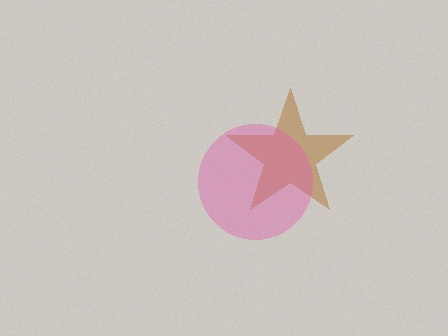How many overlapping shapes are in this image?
There are 2 overlapping shapes in the image.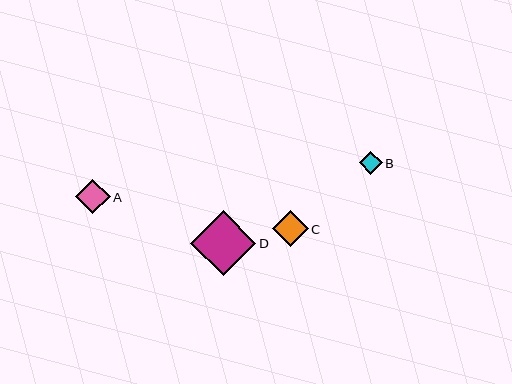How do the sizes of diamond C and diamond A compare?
Diamond C and diamond A are approximately the same size.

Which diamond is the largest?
Diamond D is the largest with a size of approximately 65 pixels.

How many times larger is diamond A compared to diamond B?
Diamond A is approximately 1.5 times the size of diamond B.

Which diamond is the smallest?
Diamond B is the smallest with a size of approximately 23 pixels.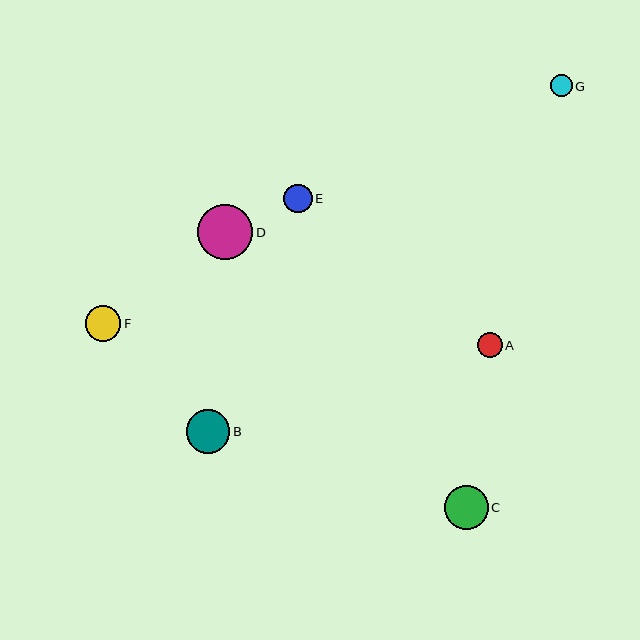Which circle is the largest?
Circle D is the largest with a size of approximately 55 pixels.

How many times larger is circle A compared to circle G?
Circle A is approximately 1.2 times the size of circle G.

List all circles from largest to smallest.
From largest to smallest: D, C, B, F, E, A, G.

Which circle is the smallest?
Circle G is the smallest with a size of approximately 22 pixels.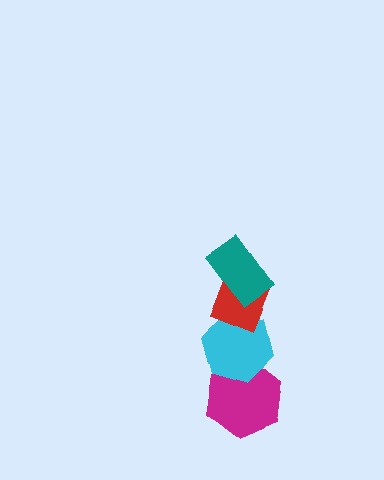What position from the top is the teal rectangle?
The teal rectangle is 1st from the top.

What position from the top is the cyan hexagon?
The cyan hexagon is 3rd from the top.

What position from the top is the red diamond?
The red diamond is 2nd from the top.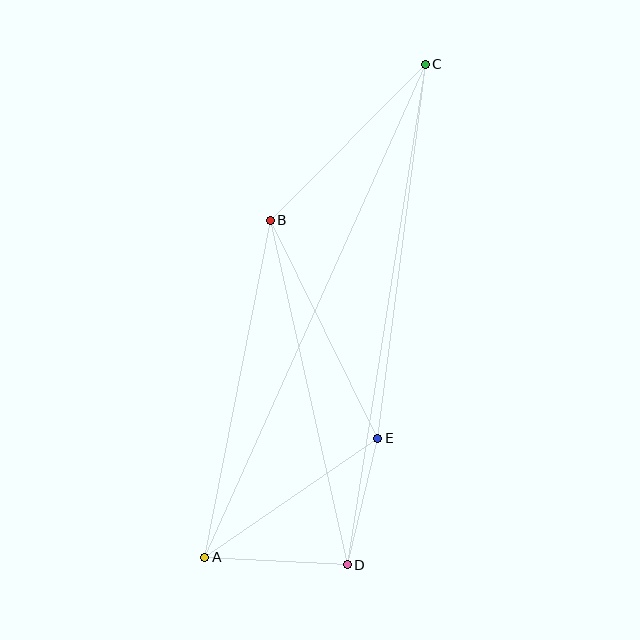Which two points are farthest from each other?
Points A and C are farthest from each other.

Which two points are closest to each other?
Points D and E are closest to each other.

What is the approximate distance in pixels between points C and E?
The distance between C and E is approximately 377 pixels.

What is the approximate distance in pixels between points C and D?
The distance between C and D is approximately 507 pixels.